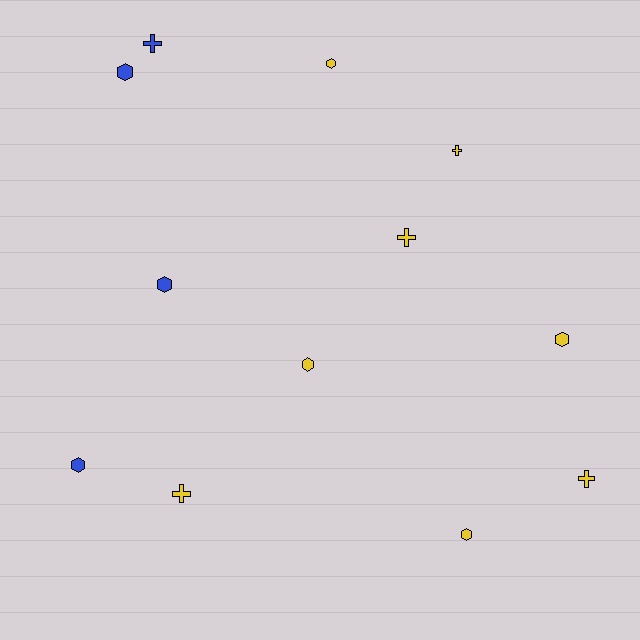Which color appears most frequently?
Yellow, with 8 objects.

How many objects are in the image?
There are 12 objects.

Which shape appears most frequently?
Hexagon, with 7 objects.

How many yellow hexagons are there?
There are 4 yellow hexagons.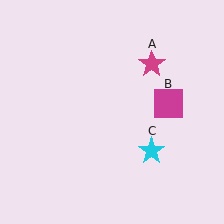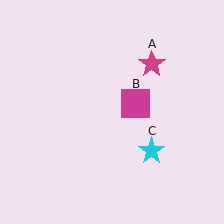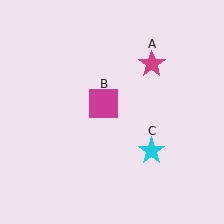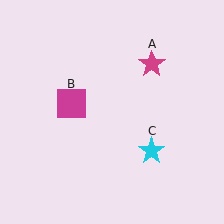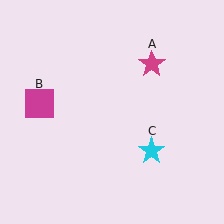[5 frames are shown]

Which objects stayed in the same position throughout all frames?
Magenta star (object A) and cyan star (object C) remained stationary.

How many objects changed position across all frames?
1 object changed position: magenta square (object B).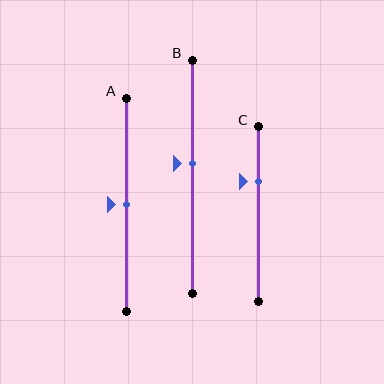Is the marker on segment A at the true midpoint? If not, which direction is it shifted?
Yes, the marker on segment A is at the true midpoint.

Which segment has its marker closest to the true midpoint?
Segment A has its marker closest to the true midpoint.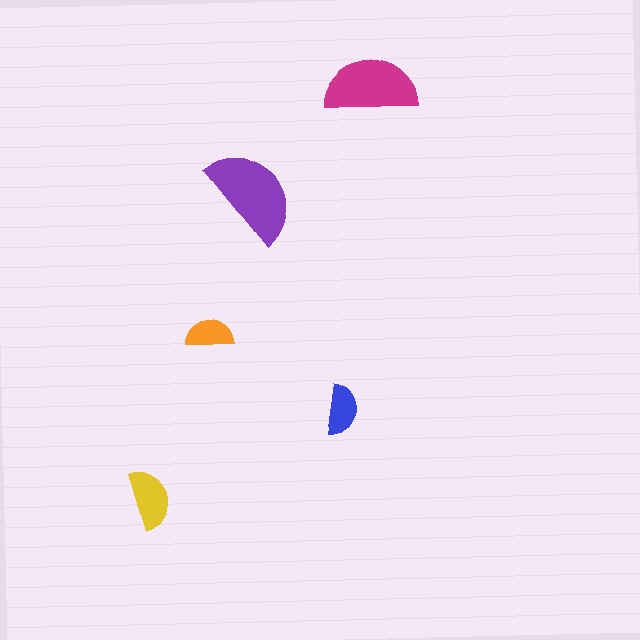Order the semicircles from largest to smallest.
the purple one, the magenta one, the yellow one, the blue one, the orange one.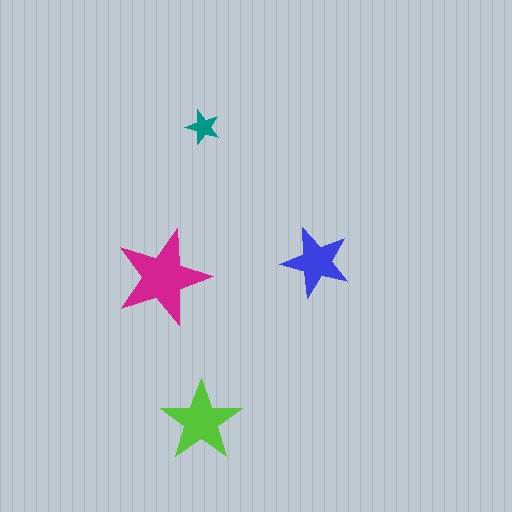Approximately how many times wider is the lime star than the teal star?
About 2.5 times wider.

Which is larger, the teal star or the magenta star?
The magenta one.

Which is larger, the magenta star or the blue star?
The magenta one.